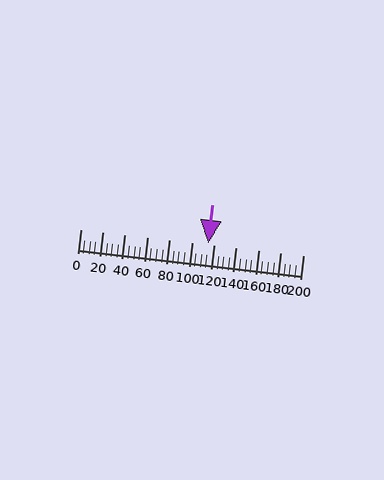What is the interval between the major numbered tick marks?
The major tick marks are spaced 20 units apart.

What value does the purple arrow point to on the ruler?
The purple arrow points to approximately 115.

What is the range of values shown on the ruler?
The ruler shows values from 0 to 200.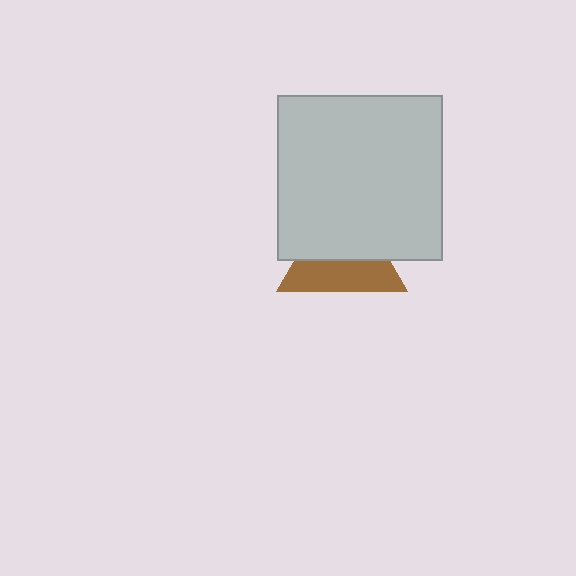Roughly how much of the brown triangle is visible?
About half of it is visible (roughly 46%).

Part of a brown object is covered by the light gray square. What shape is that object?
It is a triangle.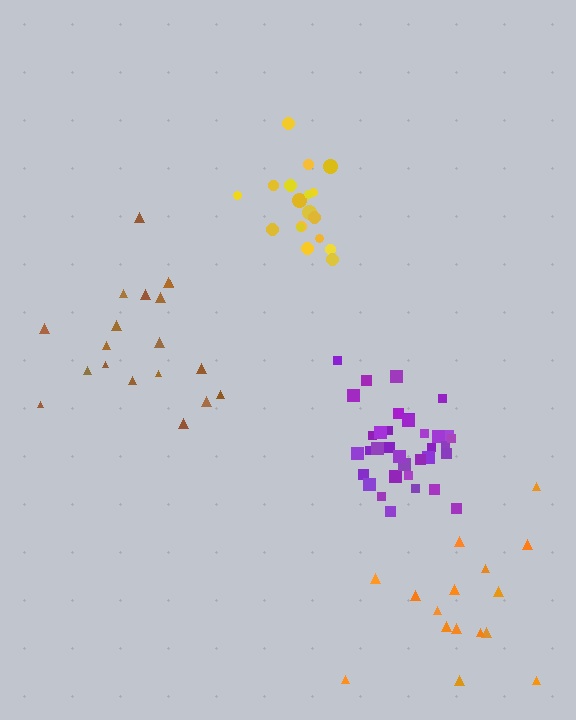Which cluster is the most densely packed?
Purple.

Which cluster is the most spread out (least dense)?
Orange.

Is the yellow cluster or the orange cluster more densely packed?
Yellow.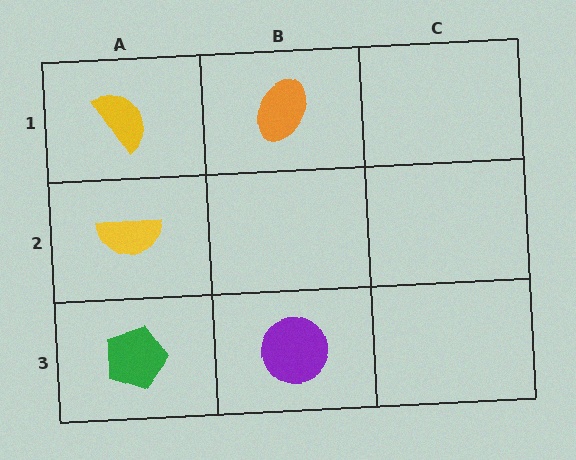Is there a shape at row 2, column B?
No, that cell is empty.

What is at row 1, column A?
A yellow semicircle.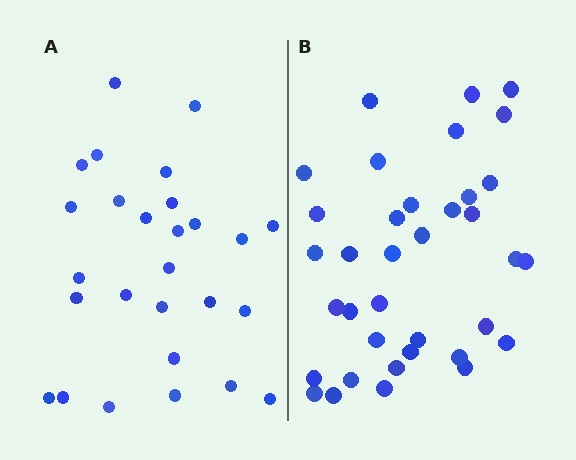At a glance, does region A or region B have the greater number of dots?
Region B (the right region) has more dots.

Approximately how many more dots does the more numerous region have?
Region B has roughly 8 or so more dots than region A.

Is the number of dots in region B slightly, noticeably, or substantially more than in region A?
Region B has noticeably more, but not dramatically so. The ratio is roughly 1.3 to 1.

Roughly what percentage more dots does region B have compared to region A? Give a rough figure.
About 35% more.